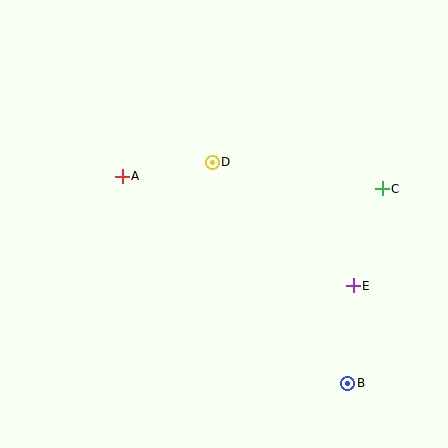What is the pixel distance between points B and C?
The distance between B and C is 197 pixels.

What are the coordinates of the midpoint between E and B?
The midpoint between E and B is at (351, 334).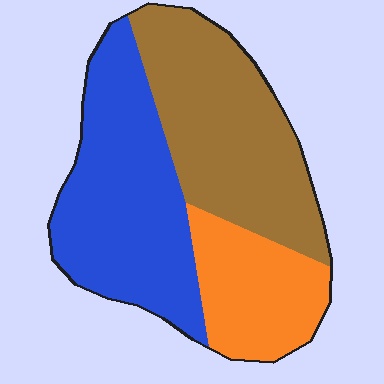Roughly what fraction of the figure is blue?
Blue covers 40% of the figure.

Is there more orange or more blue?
Blue.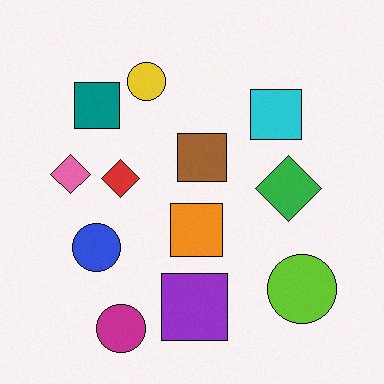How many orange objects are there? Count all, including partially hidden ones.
There is 1 orange object.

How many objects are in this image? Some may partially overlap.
There are 12 objects.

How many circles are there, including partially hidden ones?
There are 4 circles.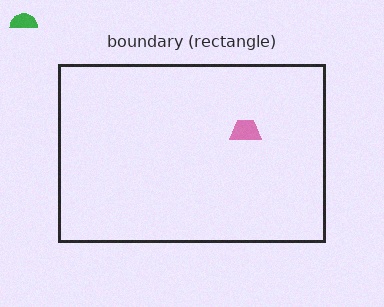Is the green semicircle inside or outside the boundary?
Outside.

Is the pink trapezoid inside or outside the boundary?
Inside.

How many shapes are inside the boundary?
1 inside, 1 outside.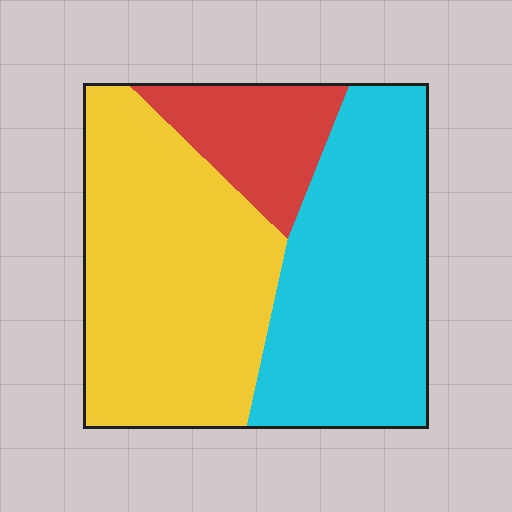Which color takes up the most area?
Yellow, at roughly 45%.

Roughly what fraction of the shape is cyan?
Cyan takes up about two fifths (2/5) of the shape.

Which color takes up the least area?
Red, at roughly 15%.